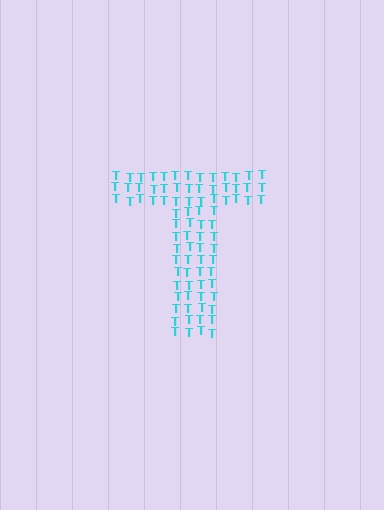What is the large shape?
The large shape is the letter T.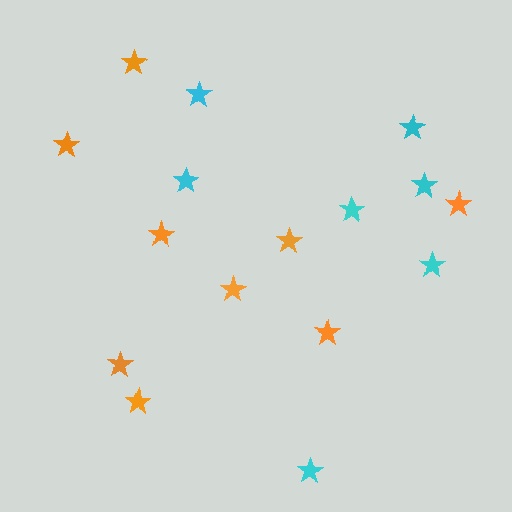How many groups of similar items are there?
There are 2 groups: one group of cyan stars (7) and one group of orange stars (9).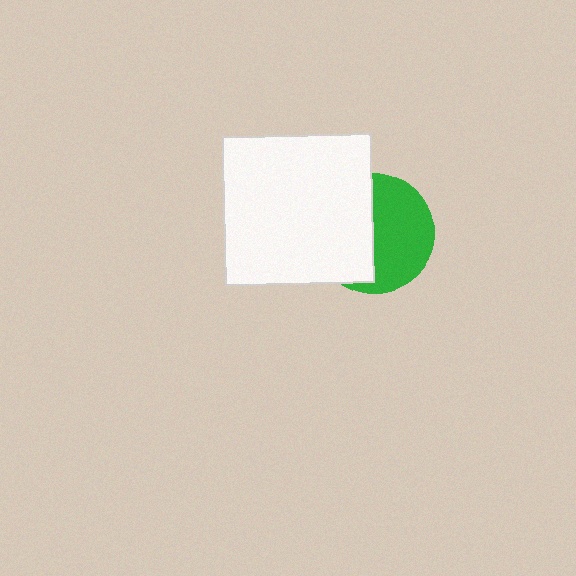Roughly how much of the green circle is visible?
About half of it is visible (roughly 52%).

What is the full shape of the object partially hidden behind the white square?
The partially hidden object is a green circle.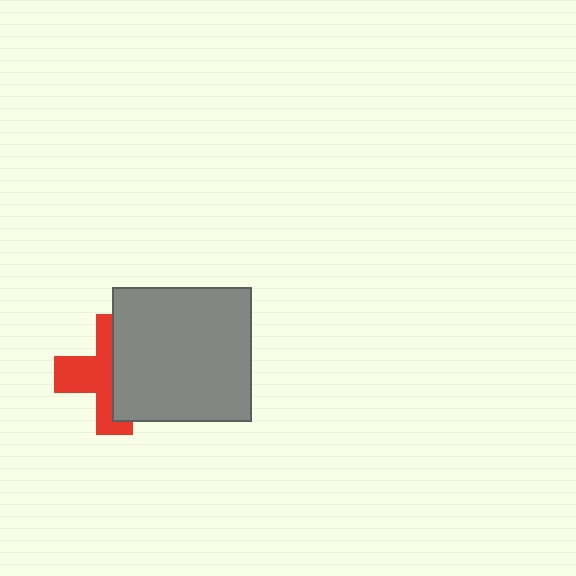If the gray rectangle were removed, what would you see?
You would see the complete red cross.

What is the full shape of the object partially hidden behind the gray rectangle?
The partially hidden object is a red cross.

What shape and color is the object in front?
The object in front is a gray rectangle.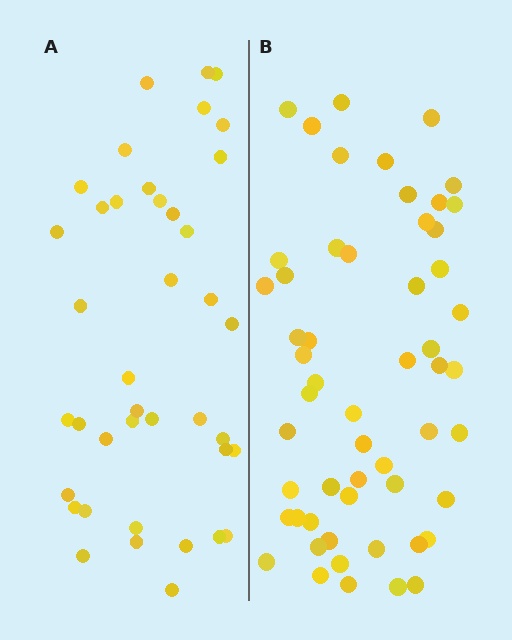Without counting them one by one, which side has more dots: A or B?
Region B (the right region) has more dots.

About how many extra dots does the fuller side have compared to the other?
Region B has approximately 15 more dots than region A.